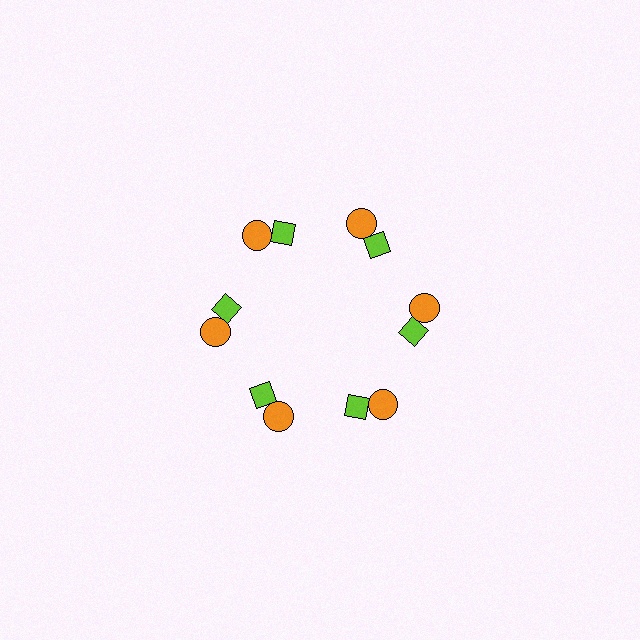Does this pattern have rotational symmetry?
Yes, this pattern has 6-fold rotational symmetry. It looks the same after rotating 60 degrees around the center.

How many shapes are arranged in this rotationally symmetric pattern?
There are 12 shapes, arranged in 6 groups of 2.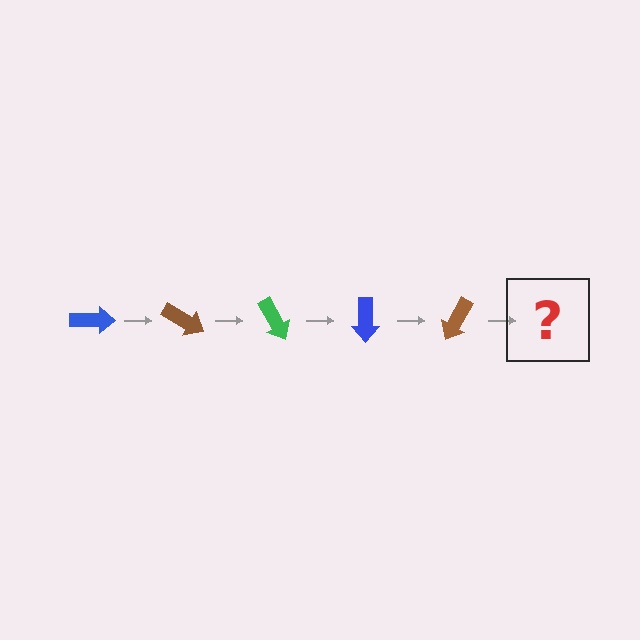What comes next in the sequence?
The next element should be a green arrow, rotated 150 degrees from the start.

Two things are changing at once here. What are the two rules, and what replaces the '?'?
The two rules are that it rotates 30 degrees each step and the color cycles through blue, brown, and green. The '?' should be a green arrow, rotated 150 degrees from the start.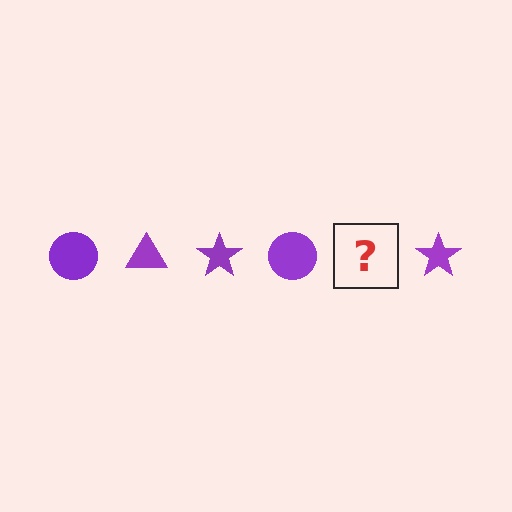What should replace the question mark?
The question mark should be replaced with a purple triangle.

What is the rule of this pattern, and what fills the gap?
The rule is that the pattern cycles through circle, triangle, star shapes in purple. The gap should be filled with a purple triangle.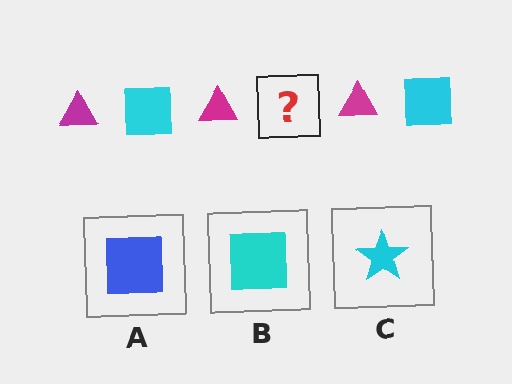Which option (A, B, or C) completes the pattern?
B.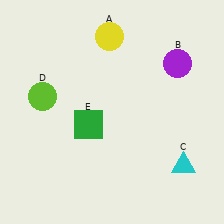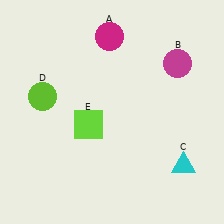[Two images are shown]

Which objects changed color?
A changed from yellow to magenta. B changed from purple to magenta. E changed from green to lime.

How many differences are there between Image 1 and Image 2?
There are 3 differences between the two images.